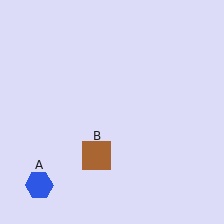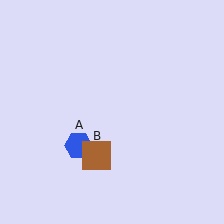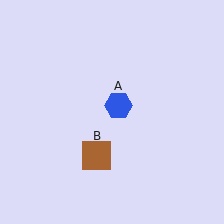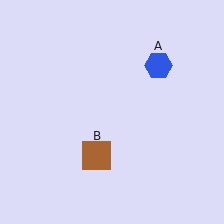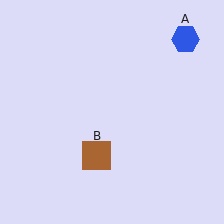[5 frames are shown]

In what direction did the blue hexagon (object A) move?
The blue hexagon (object A) moved up and to the right.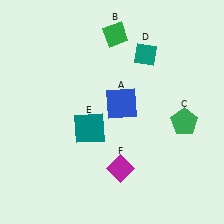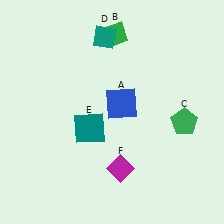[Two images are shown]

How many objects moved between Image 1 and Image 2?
1 object moved between the two images.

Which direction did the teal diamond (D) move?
The teal diamond (D) moved left.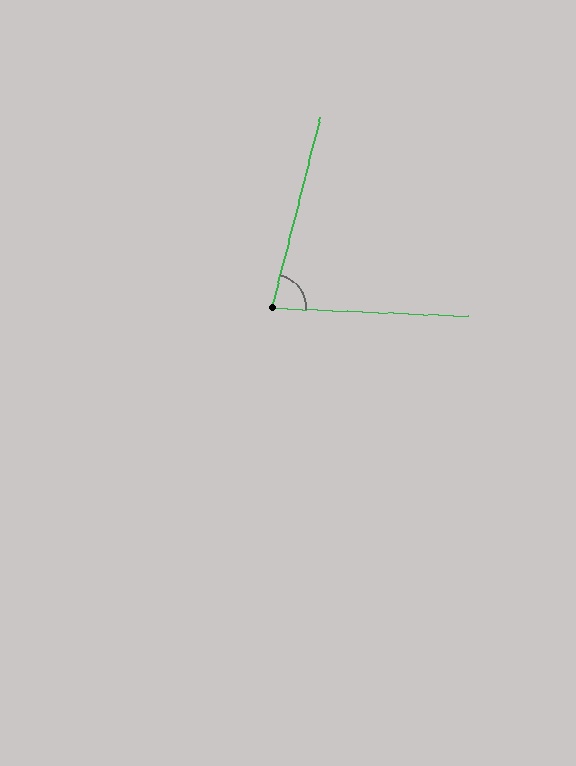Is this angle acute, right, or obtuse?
It is acute.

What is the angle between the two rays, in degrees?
Approximately 78 degrees.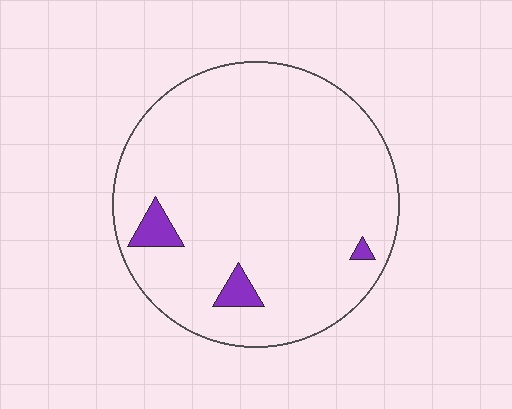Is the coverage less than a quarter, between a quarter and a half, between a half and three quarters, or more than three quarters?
Less than a quarter.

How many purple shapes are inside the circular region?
3.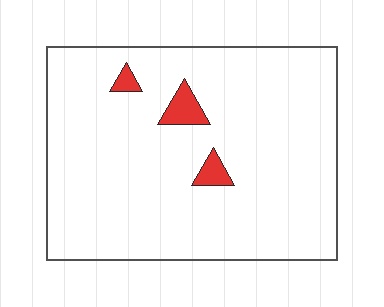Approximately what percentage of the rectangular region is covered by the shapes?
Approximately 5%.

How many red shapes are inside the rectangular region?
3.